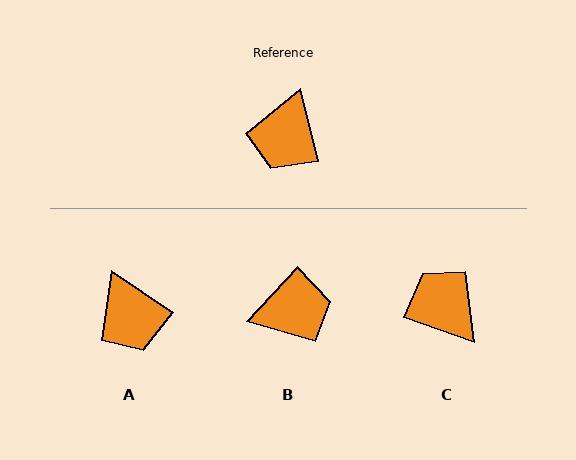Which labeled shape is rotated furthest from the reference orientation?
B, about 124 degrees away.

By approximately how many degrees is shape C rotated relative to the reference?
Approximately 123 degrees clockwise.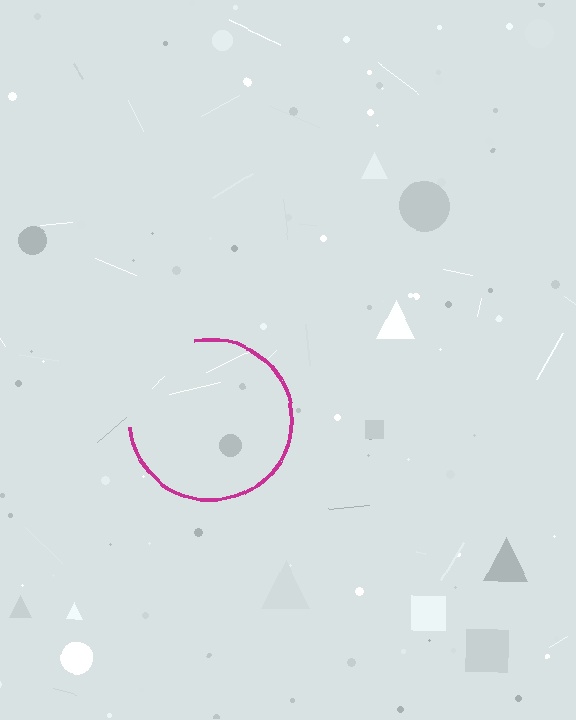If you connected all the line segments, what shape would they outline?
They would outline a circle.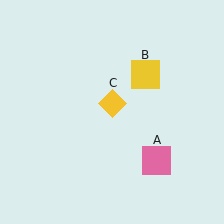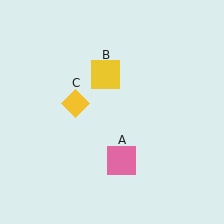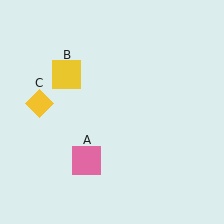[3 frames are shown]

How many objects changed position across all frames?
3 objects changed position: pink square (object A), yellow square (object B), yellow diamond (object C).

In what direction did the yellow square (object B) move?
The yellow square (object B) moved left.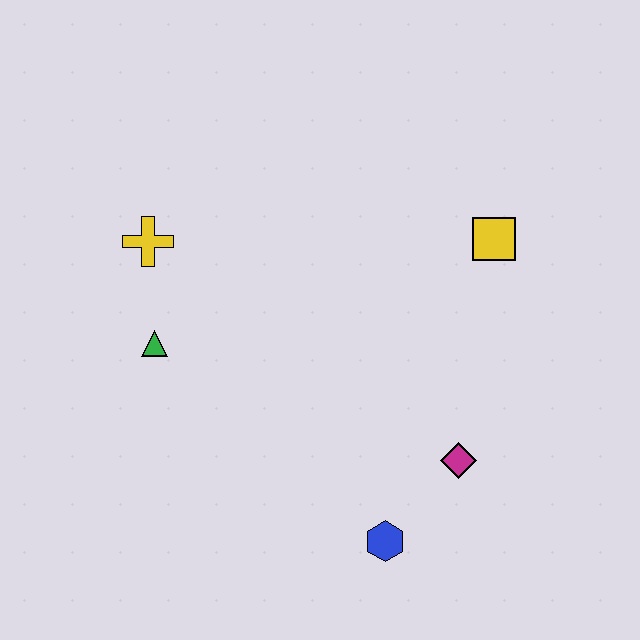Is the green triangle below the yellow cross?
Yes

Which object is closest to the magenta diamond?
The blue hexagon is closest to the magenta diamond.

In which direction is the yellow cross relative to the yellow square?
The yellow cross is to the left of the yellow square.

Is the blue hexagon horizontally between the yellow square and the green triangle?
Yes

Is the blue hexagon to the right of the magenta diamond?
No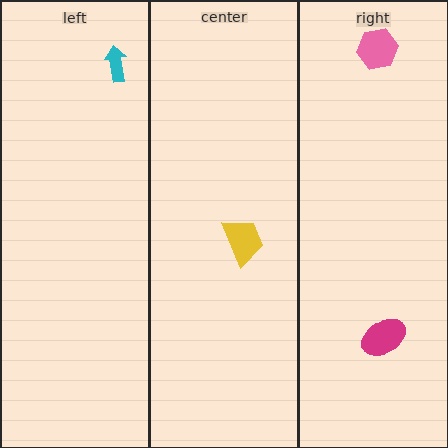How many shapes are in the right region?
2.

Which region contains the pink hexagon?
The right region.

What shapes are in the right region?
The magenta ellipse, the pink hexagon.